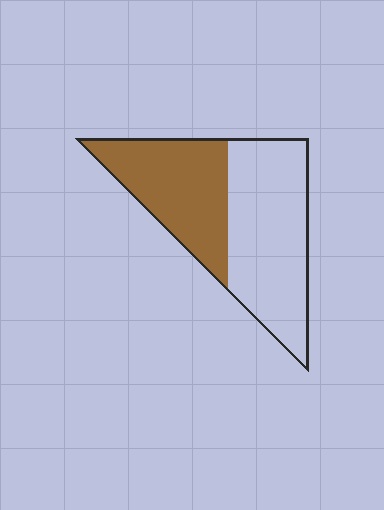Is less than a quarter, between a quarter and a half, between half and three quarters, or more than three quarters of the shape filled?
Between a quarter and a half.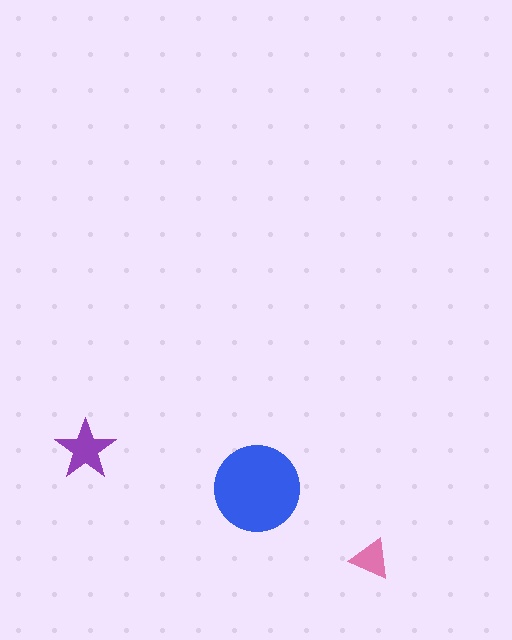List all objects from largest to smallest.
The blue circle, the purple star, the pink triangle.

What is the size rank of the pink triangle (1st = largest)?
3rd.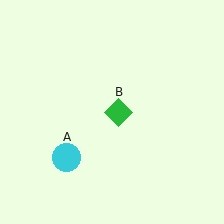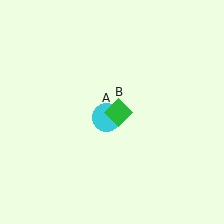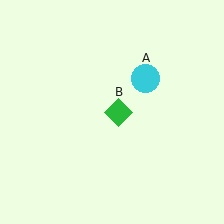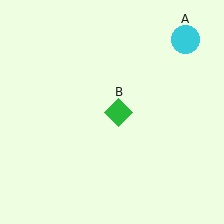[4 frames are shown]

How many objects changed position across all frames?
1 object changed position: cyan circle (object A).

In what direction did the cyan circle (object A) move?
The cyan circle (object A) moved up and to the right.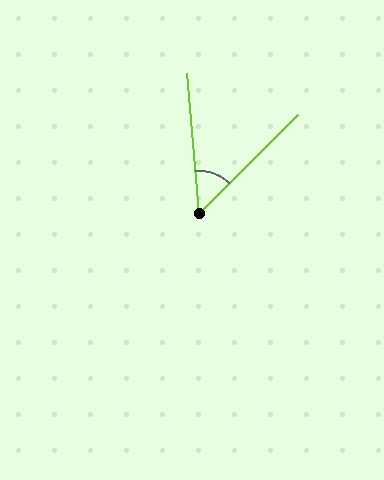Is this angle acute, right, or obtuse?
It is acute.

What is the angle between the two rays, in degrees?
Approximately 50 degrees.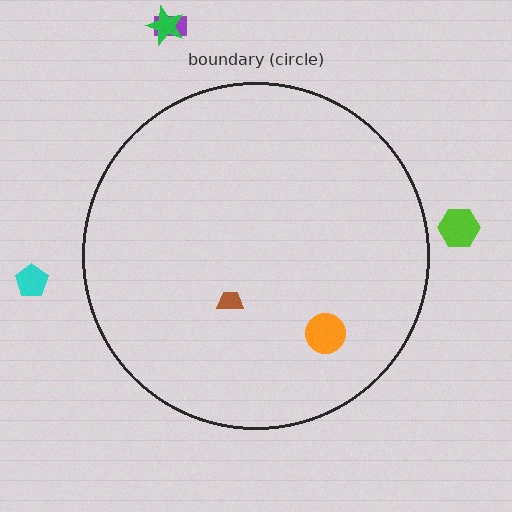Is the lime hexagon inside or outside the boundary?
Outside.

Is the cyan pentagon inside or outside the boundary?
Outside.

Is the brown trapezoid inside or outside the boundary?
Inside.